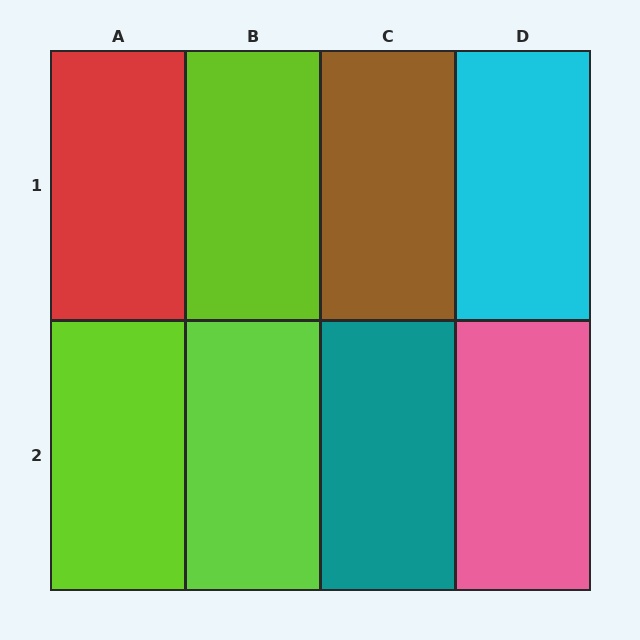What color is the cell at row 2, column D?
Pink.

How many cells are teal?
1 cell is teal.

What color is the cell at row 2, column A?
Lime.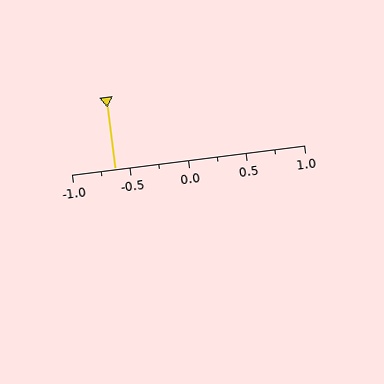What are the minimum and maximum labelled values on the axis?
The axis runs from -1.0 to 1.0.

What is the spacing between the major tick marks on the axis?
The major ticks are spaced 0.5 apart.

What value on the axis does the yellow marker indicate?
The marker indicates approximately -0.62.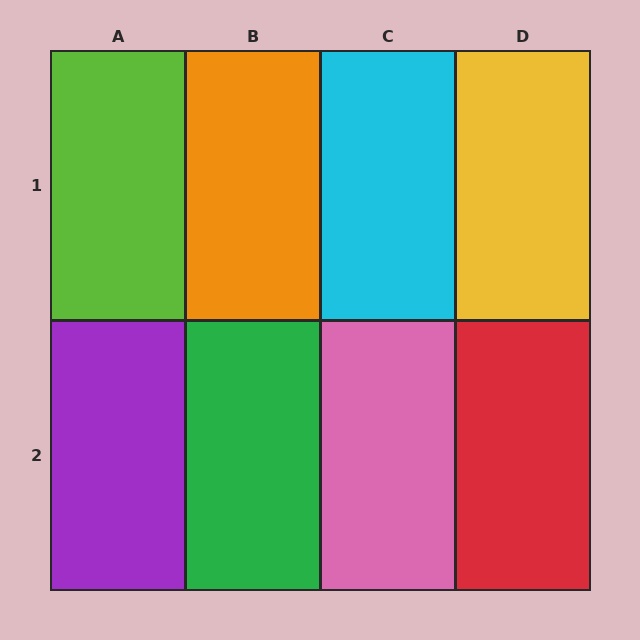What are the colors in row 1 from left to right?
Lime, orange, cyan, yellow.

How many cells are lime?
1 cell is lime.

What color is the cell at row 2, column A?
Purple.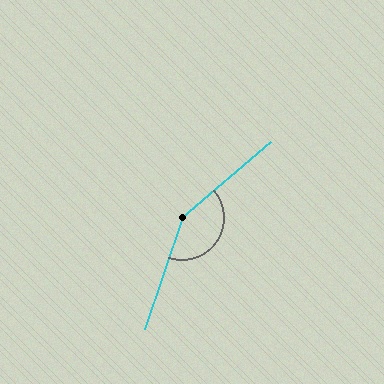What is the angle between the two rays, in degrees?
Approximately 149 degrees.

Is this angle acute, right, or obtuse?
It is obtuse.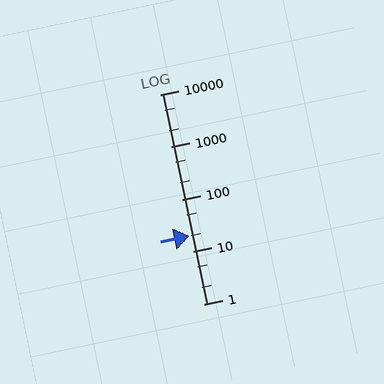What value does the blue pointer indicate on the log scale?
The pointer indicates approximately 20.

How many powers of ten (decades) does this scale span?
The scale spans 4 decades, from 1 to 10000.